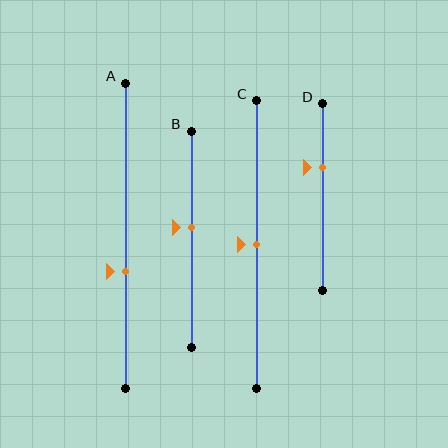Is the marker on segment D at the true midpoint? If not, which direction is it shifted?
No, the marker on segment D is shifted upward by about 16% of the segment length.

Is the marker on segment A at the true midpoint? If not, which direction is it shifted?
No, the marker on segment A is shifted downward by about 12% of the segment length.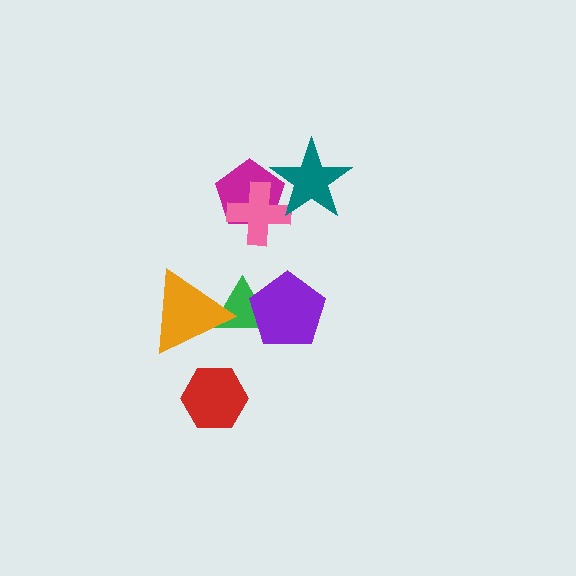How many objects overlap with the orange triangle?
1 object overlaps with the orange triangle.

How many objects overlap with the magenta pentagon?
2 objects overlap with the magenta pentagon.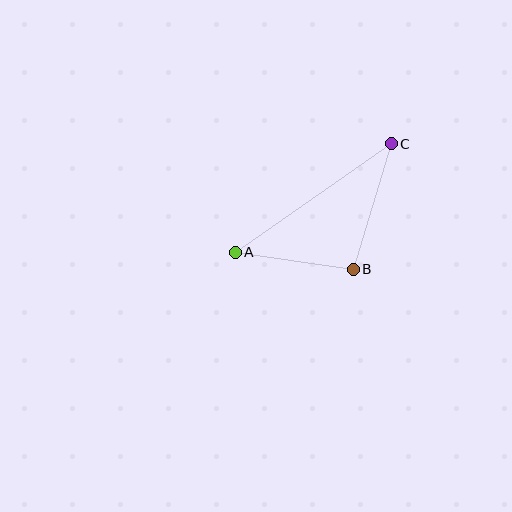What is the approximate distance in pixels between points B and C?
The distance between B and C is approximately 131 pixels.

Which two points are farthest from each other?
Points A and C are farthest from each other.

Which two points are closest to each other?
Points A and B are closest to each other.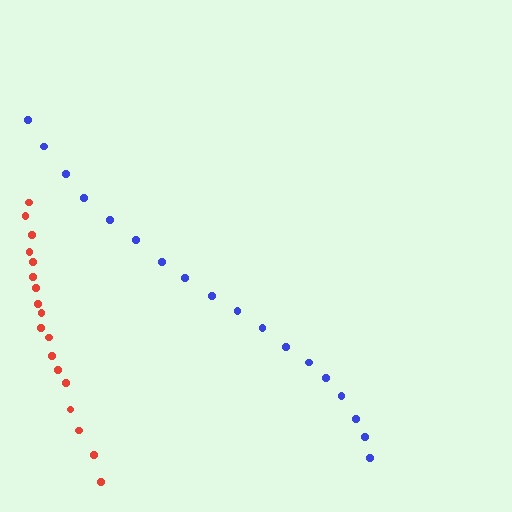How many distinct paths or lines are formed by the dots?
There are 2 distinct paths.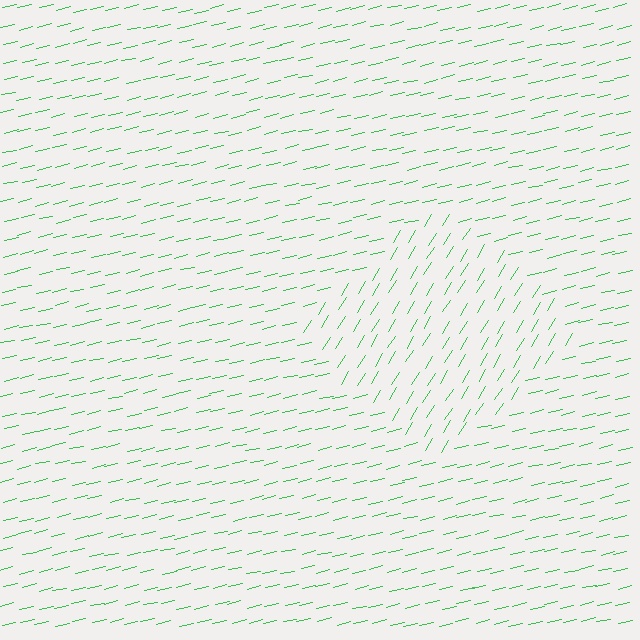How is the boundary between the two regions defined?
The boundary is defined purely by a change in line orientation (approximately 45 degrees difference). All lines are the same color and thickness.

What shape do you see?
I see a diamond.